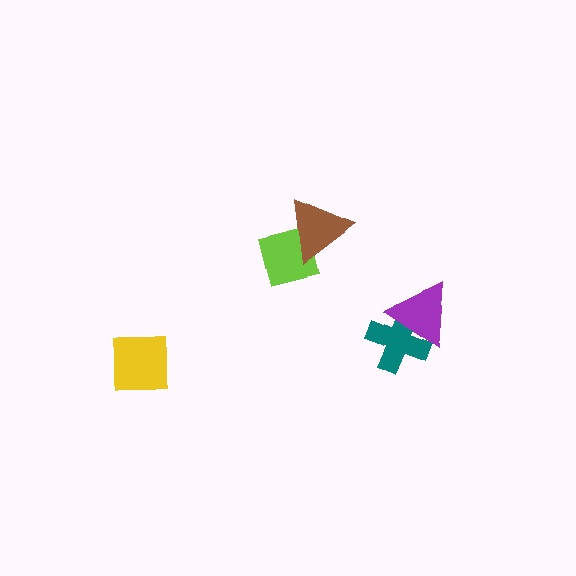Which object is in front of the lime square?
The brown triangle is in front of the lime square.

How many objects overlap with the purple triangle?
1 object overlaps with the purple triangle.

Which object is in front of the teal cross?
The purple triangle is in front of the teal cross.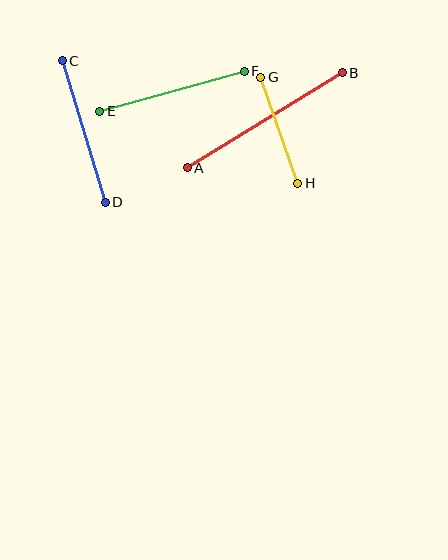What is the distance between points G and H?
The distance is approximately 112 pixels.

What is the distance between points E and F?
The distance is approximately 150 pixels.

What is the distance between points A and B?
The distance is approximately 182 pixels.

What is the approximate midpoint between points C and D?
The midpoint is at approximately (84, 131) pixels.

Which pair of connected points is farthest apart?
Points A and B are farthest apart.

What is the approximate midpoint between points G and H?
The midpoint is at approximately (279, 130) pixels.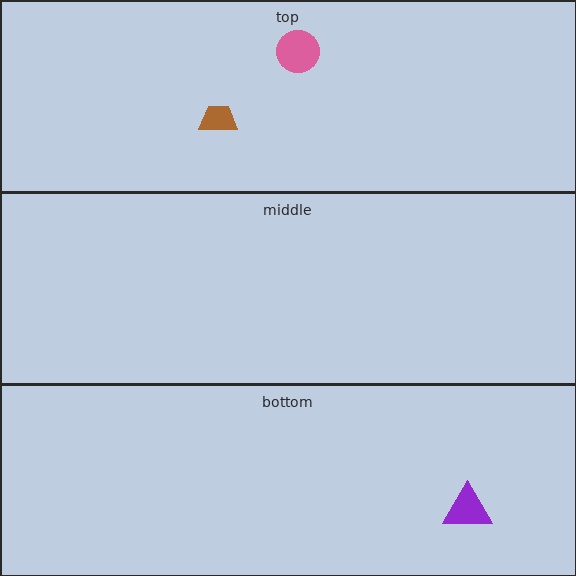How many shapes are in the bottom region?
1.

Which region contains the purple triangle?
The bottom region.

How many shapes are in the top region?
2.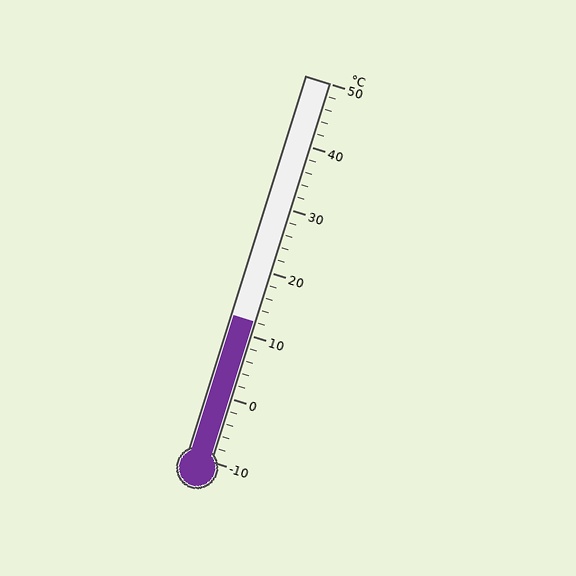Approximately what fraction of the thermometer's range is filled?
The thermometer is filled to approximately 35% of its range.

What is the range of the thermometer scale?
The thermometer scale ranges from -10°C to 50°C.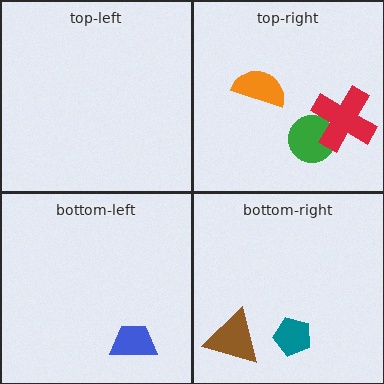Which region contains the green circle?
The top-right region.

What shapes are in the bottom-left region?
The blue trapezoid.